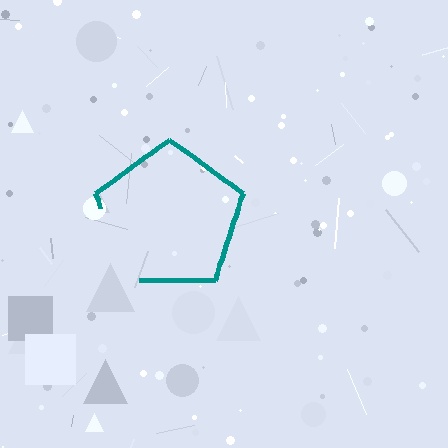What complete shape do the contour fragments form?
The contour fragments form a pentagon.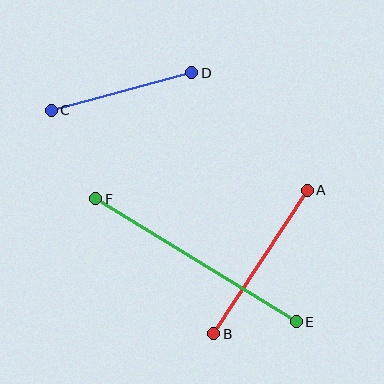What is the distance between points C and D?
The distance is approximately 146 pixels.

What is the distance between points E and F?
The distance is approximately 235 pixels.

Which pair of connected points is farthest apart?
Points E and F are farthest apart.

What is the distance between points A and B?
The distance is approximately 172 pixels.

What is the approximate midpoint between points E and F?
The midpoint is at approximately (196, 260) pixels.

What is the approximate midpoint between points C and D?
The midpoint is at approximately (121, 92) pixels.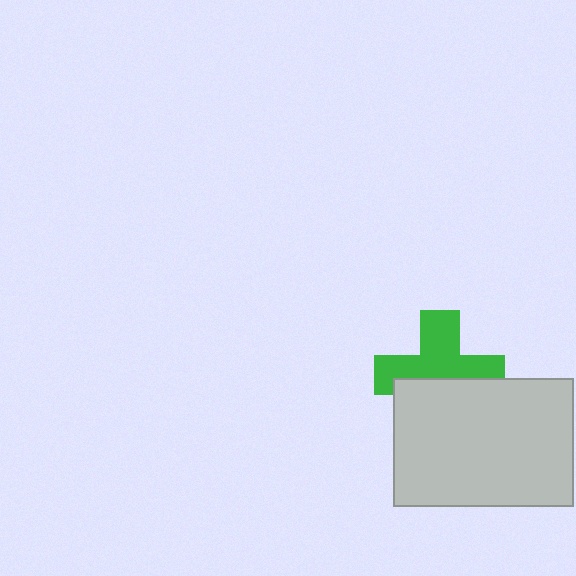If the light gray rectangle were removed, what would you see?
You would see the complete green cross.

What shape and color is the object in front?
The object in front is a light gray rectangle.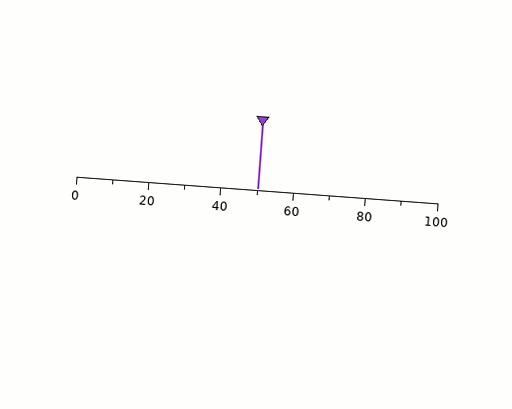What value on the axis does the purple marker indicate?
The marker indicates approximately 50.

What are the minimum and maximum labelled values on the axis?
The axis runs from 0 to 100.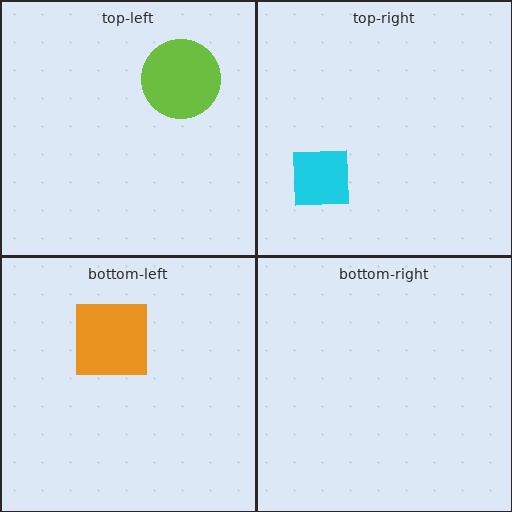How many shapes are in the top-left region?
1.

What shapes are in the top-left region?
The lime circle.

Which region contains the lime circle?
The top-left region.